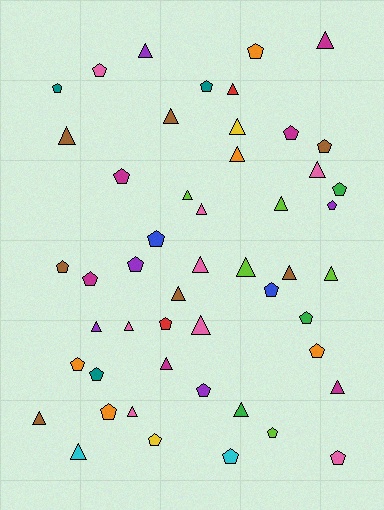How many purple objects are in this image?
There are 5 purple objects.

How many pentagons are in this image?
There are 25 pentagons.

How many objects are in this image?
There are 50 objects.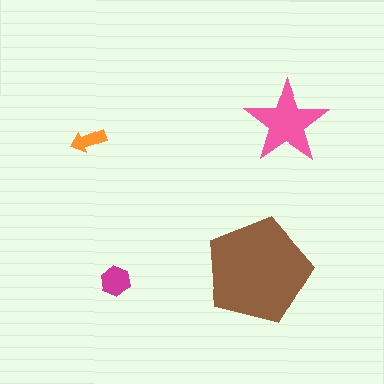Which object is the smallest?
The orange arrow.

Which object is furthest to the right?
The pink star is rightmost.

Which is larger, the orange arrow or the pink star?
The pink star.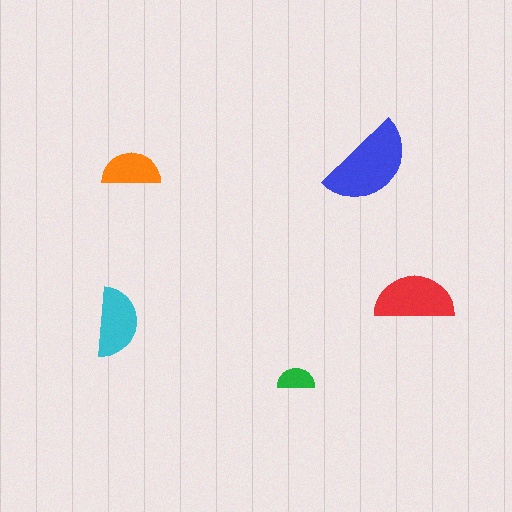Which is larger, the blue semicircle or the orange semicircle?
The blue one.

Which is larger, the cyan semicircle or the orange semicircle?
The cyan one.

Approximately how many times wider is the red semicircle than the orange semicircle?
About 1.5 times wider.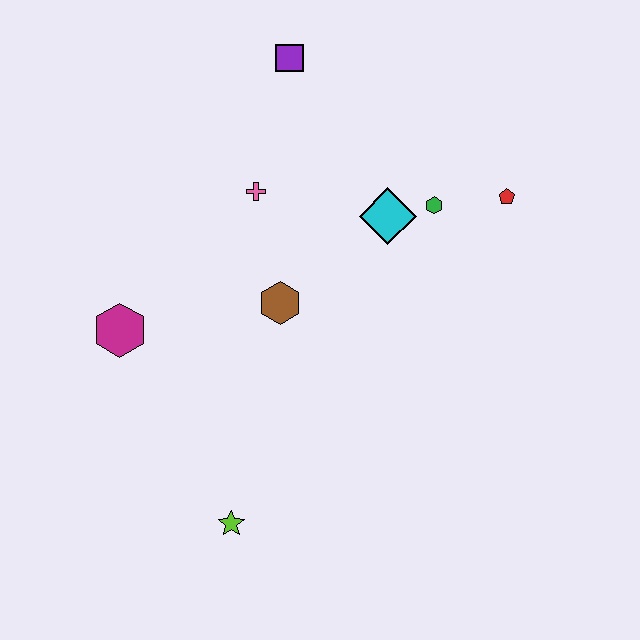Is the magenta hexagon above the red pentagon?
No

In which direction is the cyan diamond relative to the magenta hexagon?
The cyan diamond is to the right of the magenta hexagon.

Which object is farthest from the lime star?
The purple square is farthest from the lime star.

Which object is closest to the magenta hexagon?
The brown hexagon is closest to the magenta hexagon.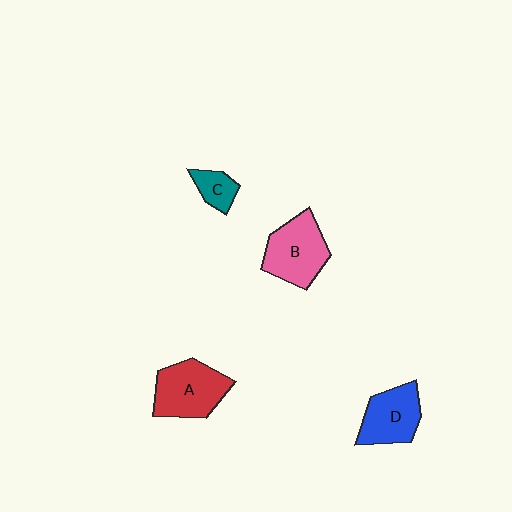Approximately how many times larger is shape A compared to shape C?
Approximately 2.6 times.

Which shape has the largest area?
Shape A (red).